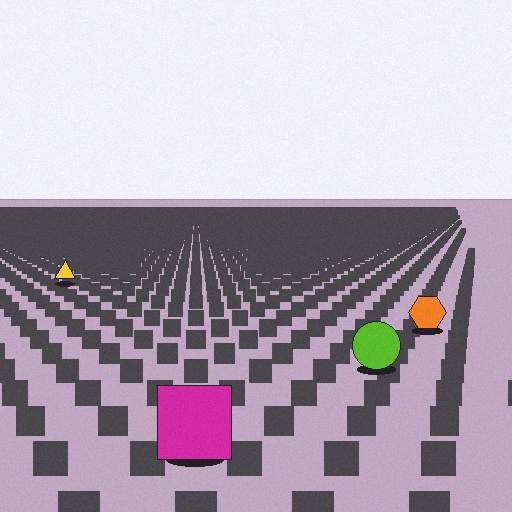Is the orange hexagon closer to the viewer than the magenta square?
No. The magenta square is closer — you can tell from the texture gradient: the ground texture is coarser near it.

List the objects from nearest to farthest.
From nearest to farthest: the magenta square, the lime circle, the orange hexagon, the yellow triangle.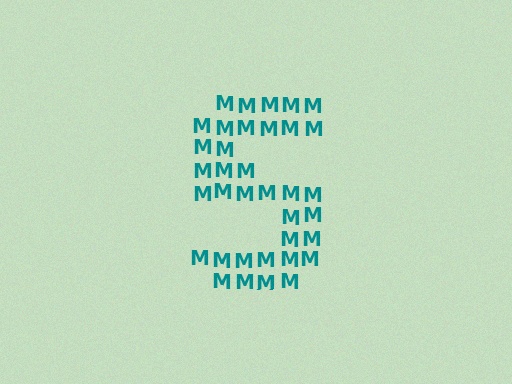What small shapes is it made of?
It is made of small letter M's.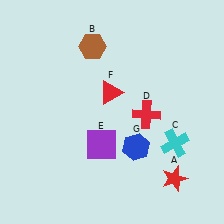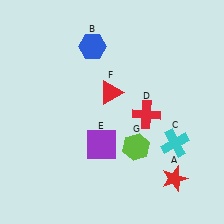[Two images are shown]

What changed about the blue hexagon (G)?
In Image 1, G is blue. In Image 2, it changed to lime.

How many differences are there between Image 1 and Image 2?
There are 2 differences between the two images.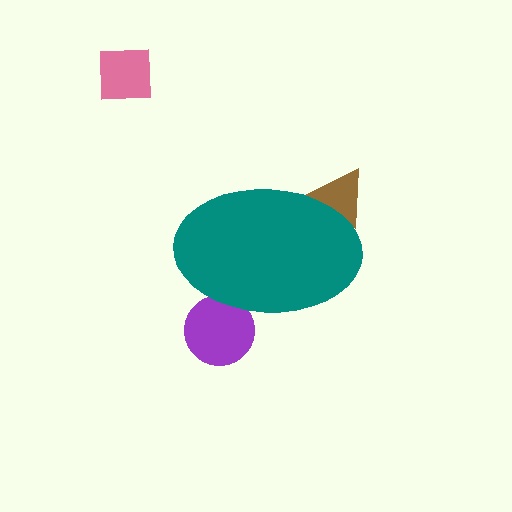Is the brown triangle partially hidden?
Yes, the brown triangle is partially hidden behind the teal ellipse.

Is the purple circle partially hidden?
Yes, the purple circle is partially hidden behind the teal ellipse.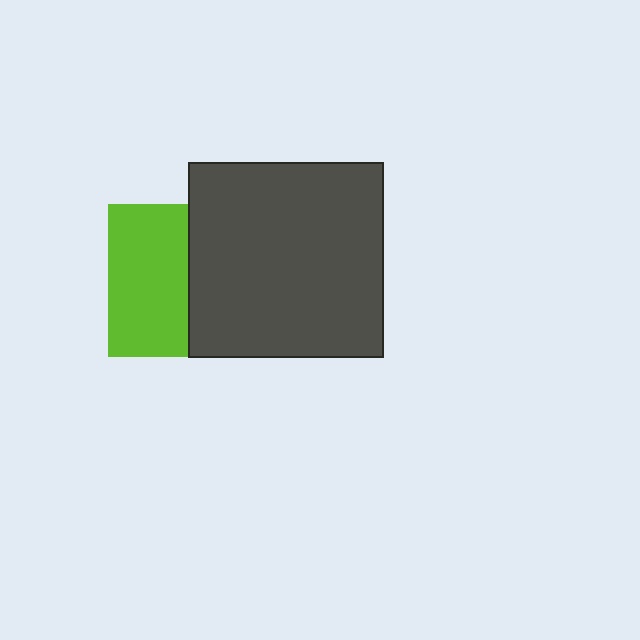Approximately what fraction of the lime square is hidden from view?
Roughly 48% of the lime square is hidden behind the dark gray square.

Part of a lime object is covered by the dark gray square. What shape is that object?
It is a square.